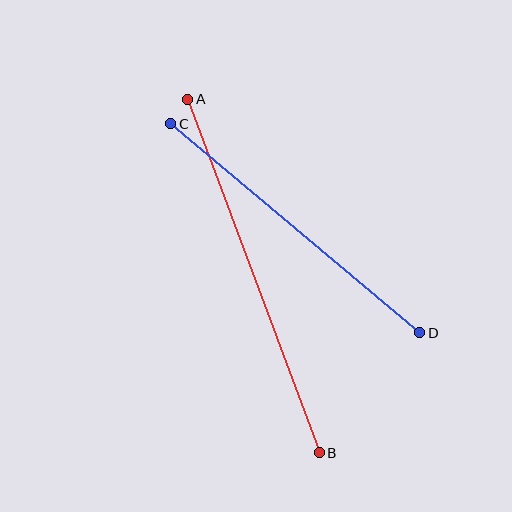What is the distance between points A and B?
The distance is approximately 377 pixels.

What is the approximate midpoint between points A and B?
The midpoint is at approximately (254, 276) pixels.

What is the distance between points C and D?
The distance is approximately 325 pixels.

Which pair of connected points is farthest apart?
Points A and B are farthest apart.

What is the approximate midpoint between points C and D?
The midpoint is at approximately (295, 228) pixels.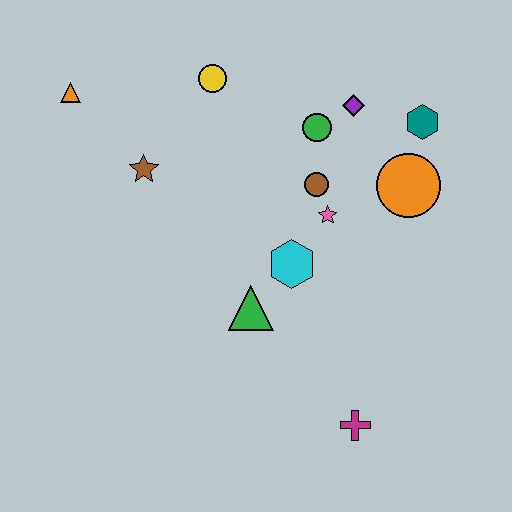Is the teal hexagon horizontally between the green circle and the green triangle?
No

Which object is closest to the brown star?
The orange triangle is closest to the brown star.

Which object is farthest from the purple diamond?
The magenta cross is farthest from the purple diamond.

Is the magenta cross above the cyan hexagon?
No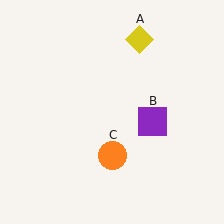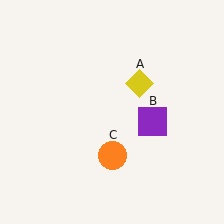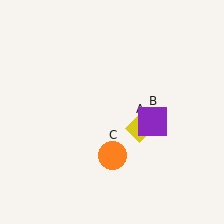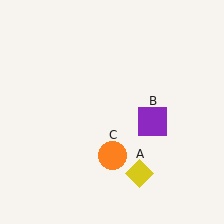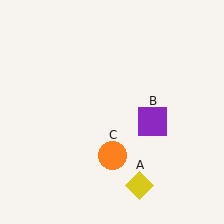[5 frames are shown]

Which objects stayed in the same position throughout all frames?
Purple square (object B) and orange circle (object C) remained stationary.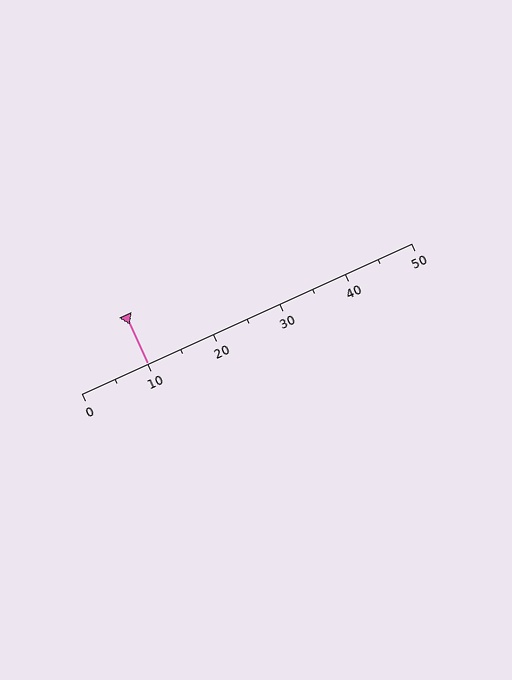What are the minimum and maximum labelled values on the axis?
The axis runs from 0 to 50.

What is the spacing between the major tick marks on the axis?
The major ticks are spaced 10 apart.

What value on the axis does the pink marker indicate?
The marker indicates approximately 10.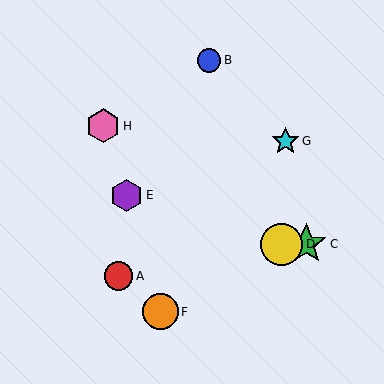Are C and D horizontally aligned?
Yes, both are at y≈244.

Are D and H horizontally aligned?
No, D is at y≈244 and H is at y≈126.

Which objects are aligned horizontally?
Objects C, D are aligned horizontally.